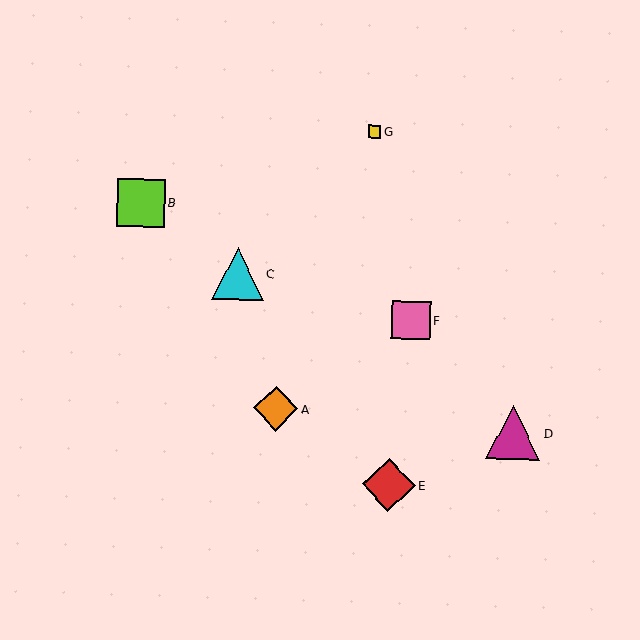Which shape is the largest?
The magenta triangle (labeled D) is the largest.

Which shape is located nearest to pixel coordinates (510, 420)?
The magenta triangle (labeled D) at (513, 433) is nearest to that location.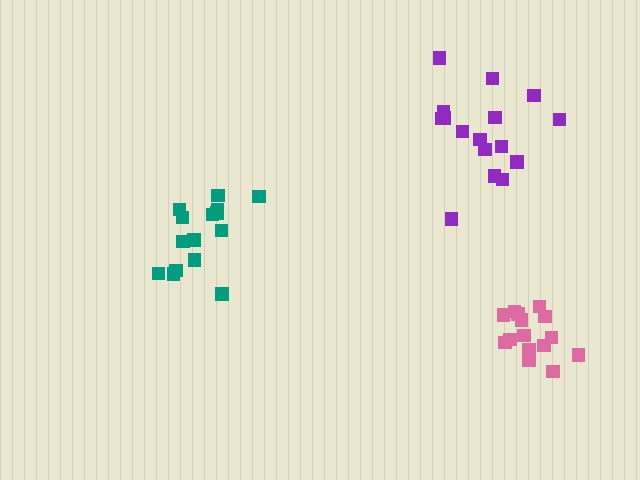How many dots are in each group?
Group 1: 15 dots, Group 2: 15 dots, Group 3: 16 dots (46 total).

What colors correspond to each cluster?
The clusters are colored: pink, teal, purple.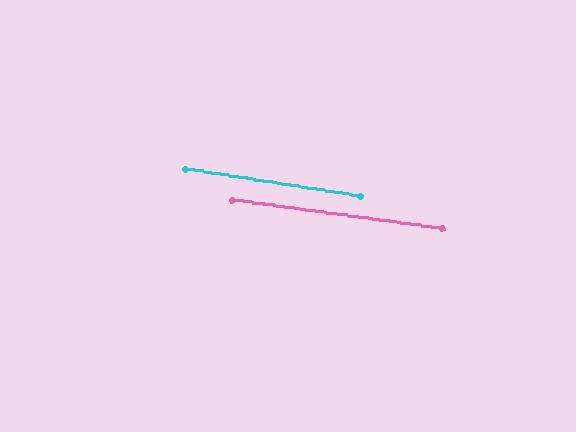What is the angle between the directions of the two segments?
Approximately 1 degree.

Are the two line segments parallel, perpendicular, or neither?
Parallel — their directions differ by only 1.1°.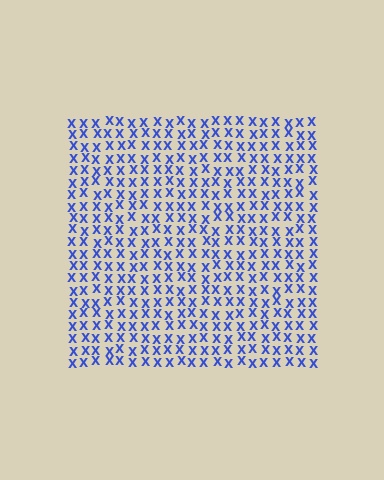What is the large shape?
The large shape is a square.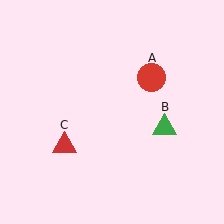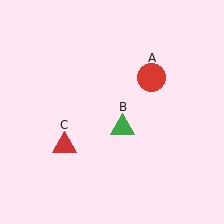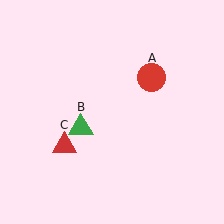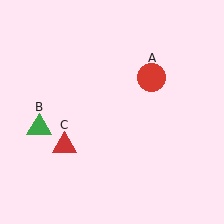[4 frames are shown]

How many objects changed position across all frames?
1 object changed position: green triangle (object B).